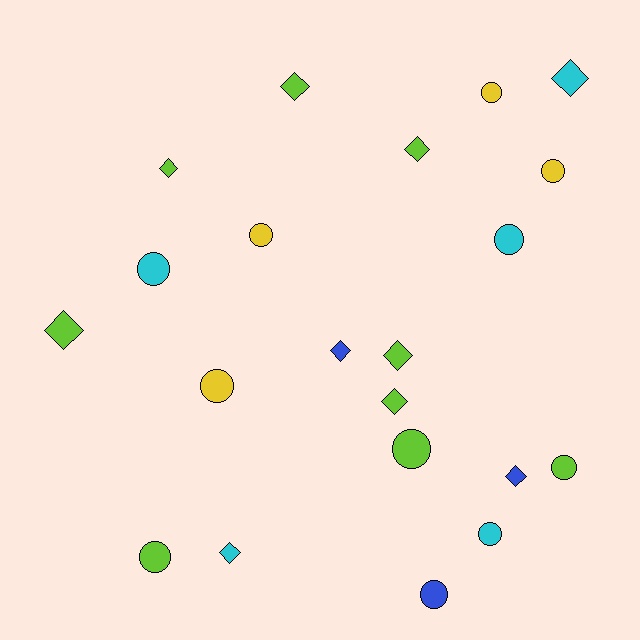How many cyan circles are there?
There are 3 cyan circles.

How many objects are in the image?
There are 21 objects.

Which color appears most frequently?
Lime, with 9 objects.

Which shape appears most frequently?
Circle, with 11 objects.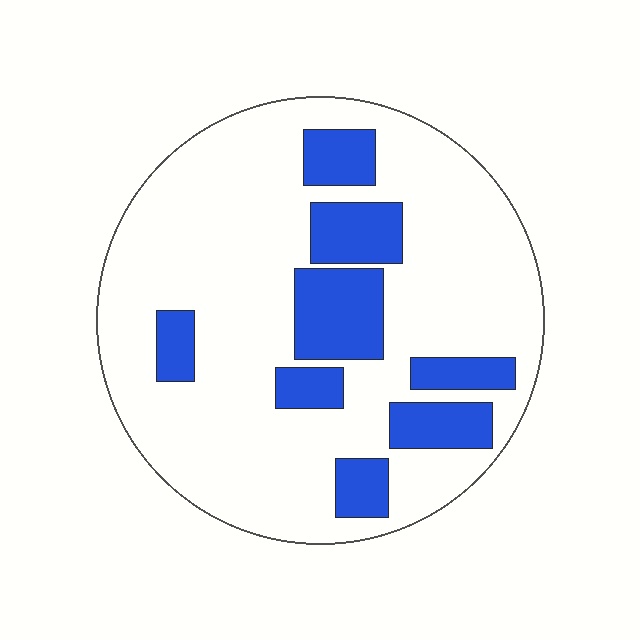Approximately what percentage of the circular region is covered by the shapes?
Approximately 20%.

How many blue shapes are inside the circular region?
8.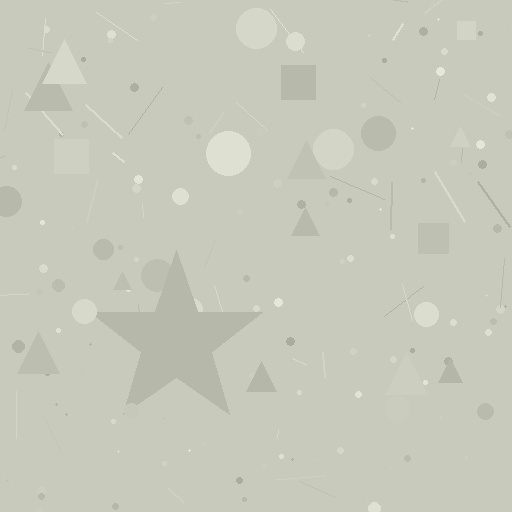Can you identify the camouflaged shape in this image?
The camouflaged shape is a star.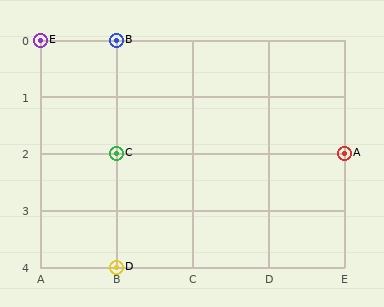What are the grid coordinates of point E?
Point E is at grid coordinates (A, 0).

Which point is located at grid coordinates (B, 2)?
Point C is at (B, 2).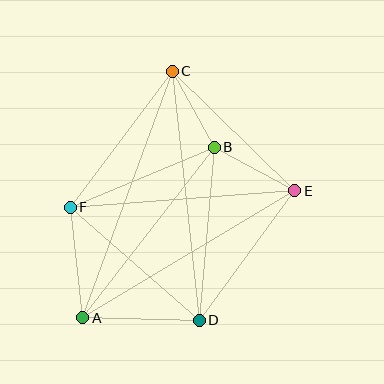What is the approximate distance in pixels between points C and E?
The distance between C and E is approximately 171 pixels.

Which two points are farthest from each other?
Points A and C are farthest from each other.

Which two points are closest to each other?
Points B and C are closest to each other.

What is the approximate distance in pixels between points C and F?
The distance between C and F is approximately 170 pixels.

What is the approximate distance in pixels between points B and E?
The distance between B and E is approximately 92 pixels.